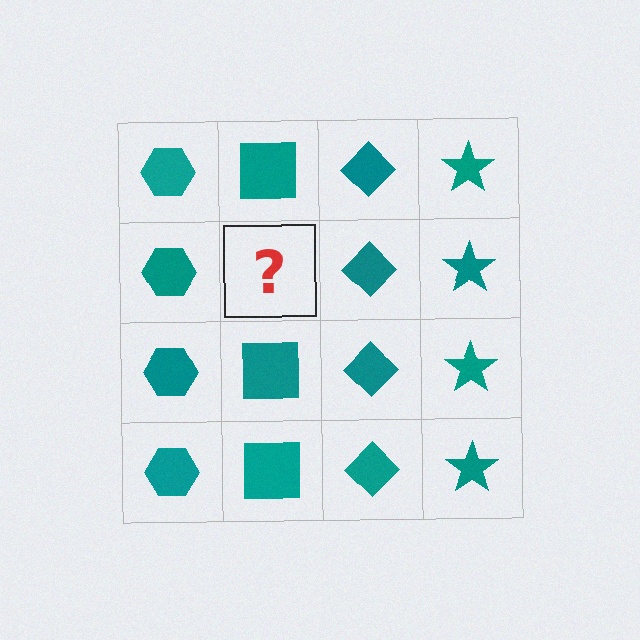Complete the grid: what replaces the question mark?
The question mark should be replaced with a teal square.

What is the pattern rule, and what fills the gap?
The rule is that each column has a consistent shape. The gap should be filled with a teal square.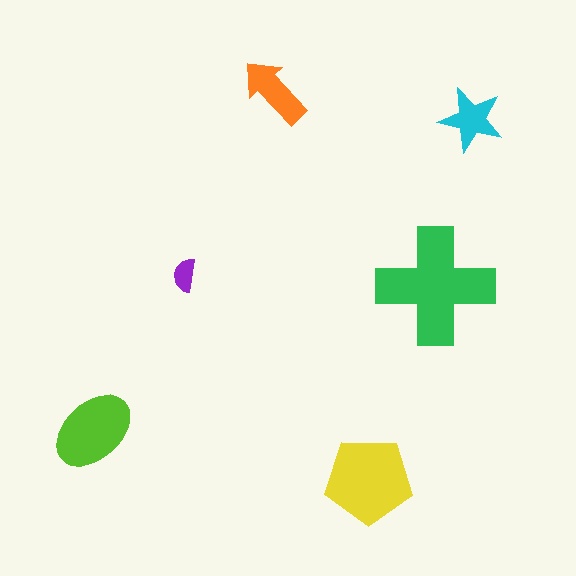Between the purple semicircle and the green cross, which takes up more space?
The green cross.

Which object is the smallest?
The purple semicircle.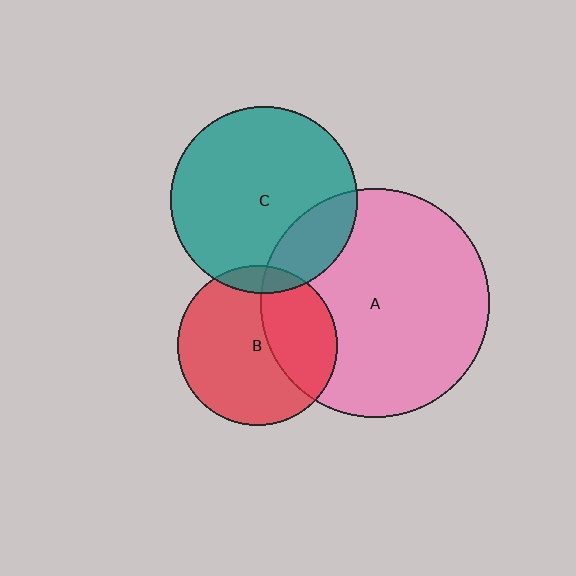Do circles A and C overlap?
Yes.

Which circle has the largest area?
Circle A (pink).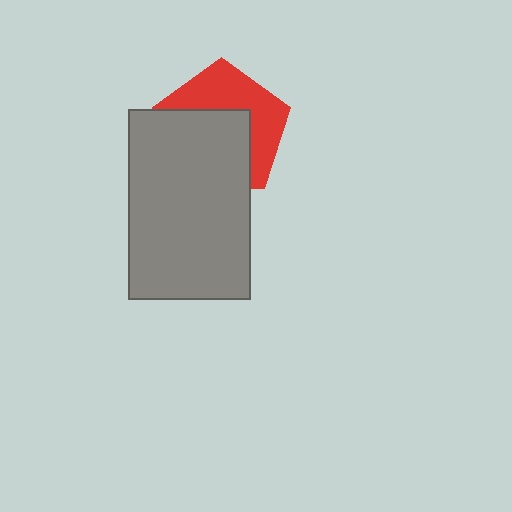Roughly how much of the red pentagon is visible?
About half of it is visible (roughly 46%).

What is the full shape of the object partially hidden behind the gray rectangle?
The partially hidden object is a red pentagon.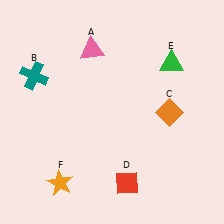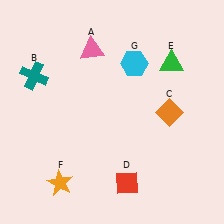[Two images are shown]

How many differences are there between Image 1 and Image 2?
There is 1 difference between the two images.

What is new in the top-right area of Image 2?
A cyan hexagon (G) was added in the top-right area of Image 2.